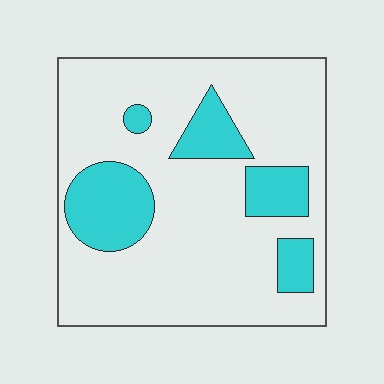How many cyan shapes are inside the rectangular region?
5.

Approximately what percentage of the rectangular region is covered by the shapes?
Approximately 20%.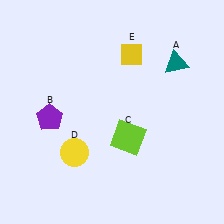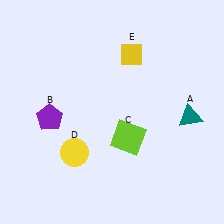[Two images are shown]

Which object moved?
The teal triangle (A) moved down.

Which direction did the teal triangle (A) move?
The teal triangle (A) moved down.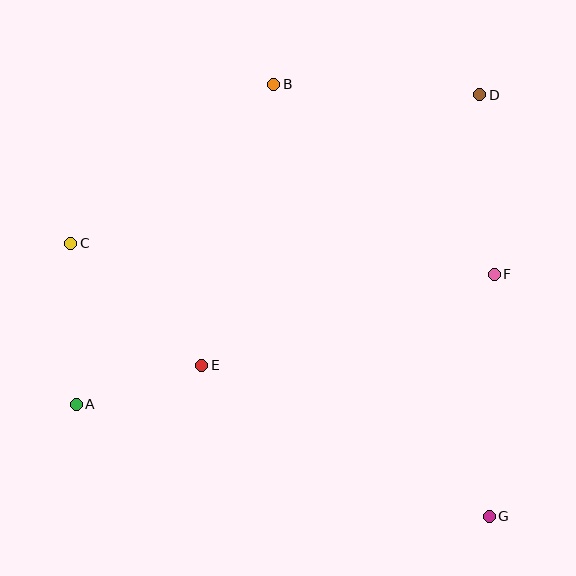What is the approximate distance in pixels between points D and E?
The distance between D and E is approximately 388 pixels.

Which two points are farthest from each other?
Points A and D are farthest from each other.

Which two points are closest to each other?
Points A and E are closest to each other.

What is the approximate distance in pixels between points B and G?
The distance between B and G is approximately 483 pixels.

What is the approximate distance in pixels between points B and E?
The distance between B and E is approximately 290 pixels.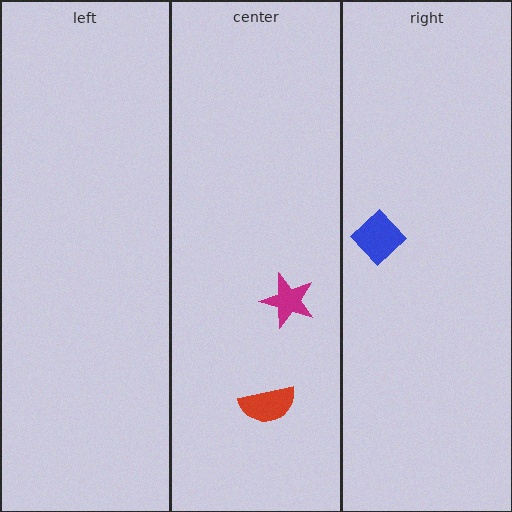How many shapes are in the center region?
2.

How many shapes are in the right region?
1.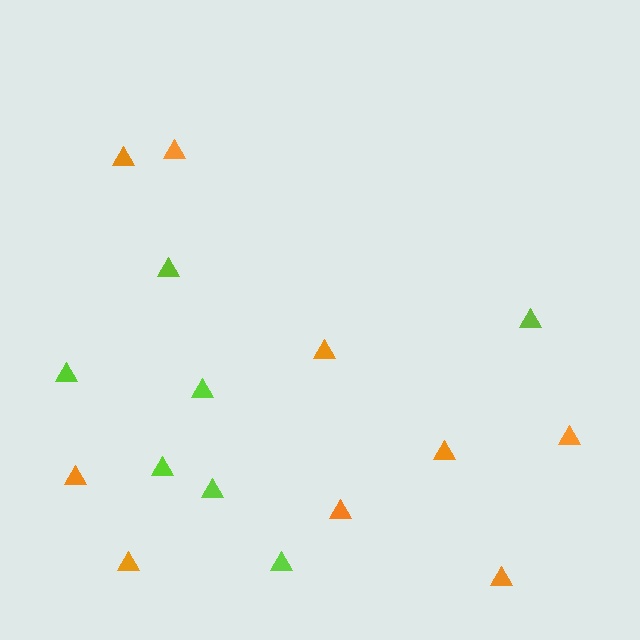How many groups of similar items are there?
There are 2 groups: one group of lime triangles (7) and one group of orange triangles (9).